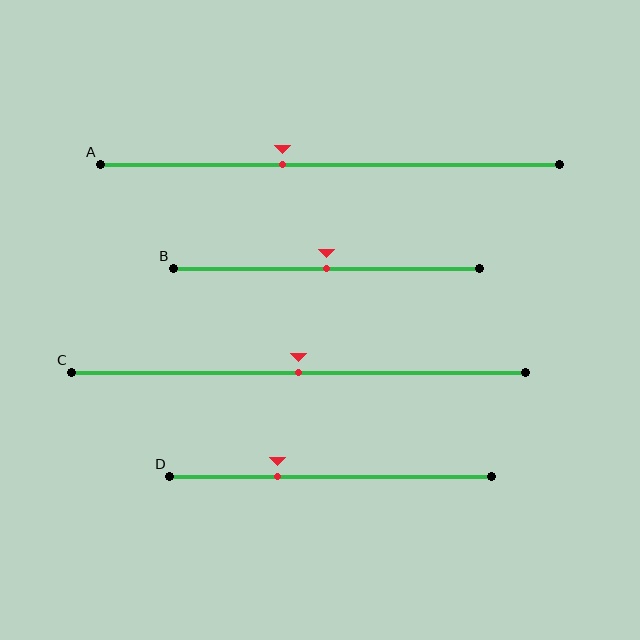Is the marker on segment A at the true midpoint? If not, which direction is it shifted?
No, the marker on segment A is shifted to the left by about 10% of the segment length.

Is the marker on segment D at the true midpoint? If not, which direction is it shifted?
No, the marker on segment D is shifted to the left by about 16% of the segment length.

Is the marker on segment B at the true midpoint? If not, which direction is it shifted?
Yes, the marker on segment B is at the true midpoint.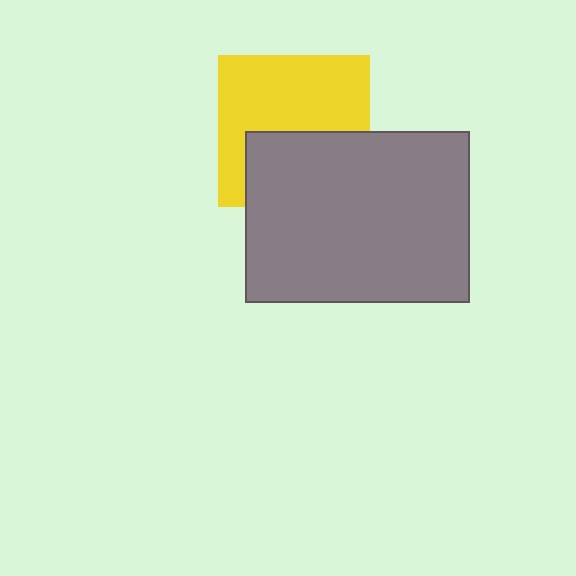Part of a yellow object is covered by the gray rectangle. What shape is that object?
It is a square.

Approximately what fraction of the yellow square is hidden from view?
Roughly 41% of the yellow square is hidden behind the gray rectangle.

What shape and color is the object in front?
The object in front is a gray rectangle.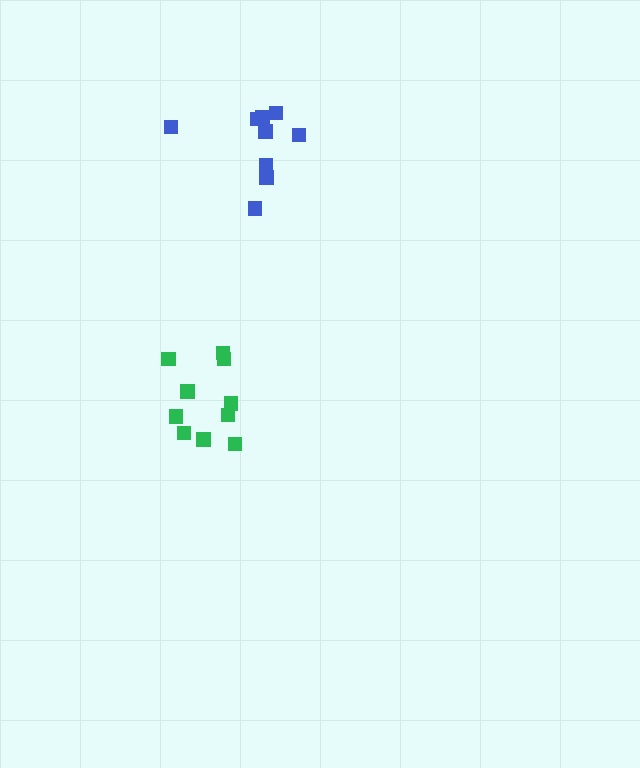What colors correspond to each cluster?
The clusters are colored: blue, green.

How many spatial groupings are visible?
There are 2 spatial groupings.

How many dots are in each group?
Group 1: 9 dots, Group 2: 10 dots (19 total).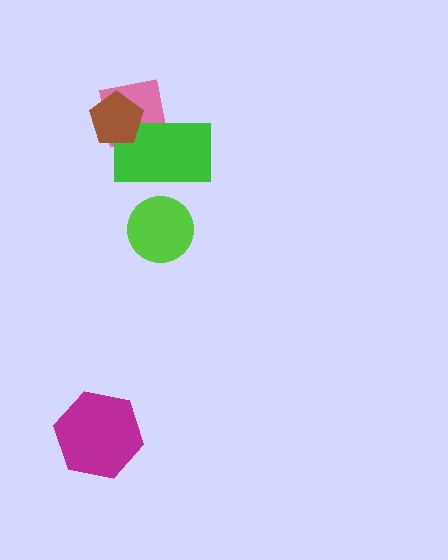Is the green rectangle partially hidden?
Yes, it is partially covered by another shape.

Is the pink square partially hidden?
Yes, it is partially covered by another shape.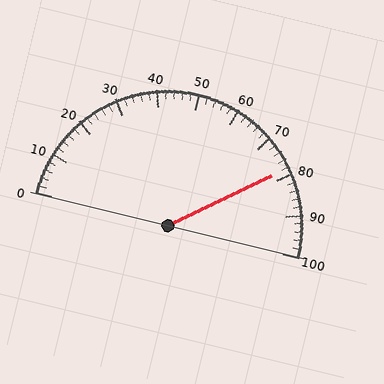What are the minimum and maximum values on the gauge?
The gauge ranges from 0 to 100.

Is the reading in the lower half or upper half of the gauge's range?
The reading is in the upper half of the range (0 to 100).